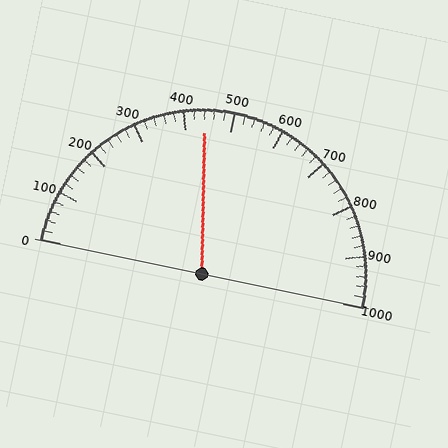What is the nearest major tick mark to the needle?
The nearest major tick mark is 400.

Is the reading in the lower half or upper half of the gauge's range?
The reading is in the lower half of the range (0 to 1000).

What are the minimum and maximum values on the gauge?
The gauge ranges from 0 to 1000.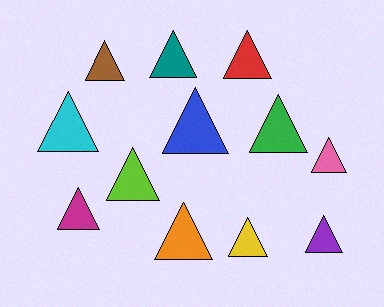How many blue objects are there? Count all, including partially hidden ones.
There is 1 blue object.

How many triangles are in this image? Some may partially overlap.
There are 12 triangles.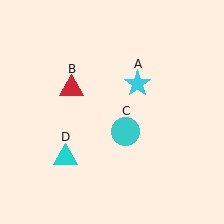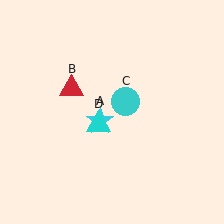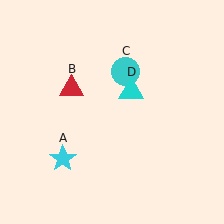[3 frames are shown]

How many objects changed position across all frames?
3 objects changed position: cyan star (object A), cyan circle (object C), cyan triangle (object D).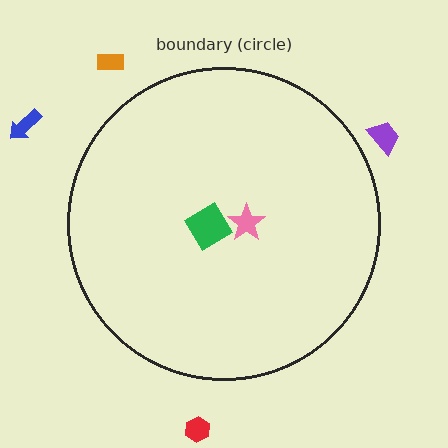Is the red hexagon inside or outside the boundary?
Outside.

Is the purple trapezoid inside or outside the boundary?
Outside.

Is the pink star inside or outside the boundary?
Inside.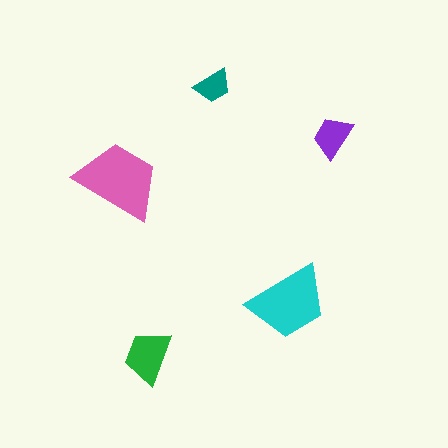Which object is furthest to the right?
The purple trapezoid is rightmost.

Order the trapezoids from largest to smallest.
the pink one, the cyan one, the green one, the purple one, the teal one.